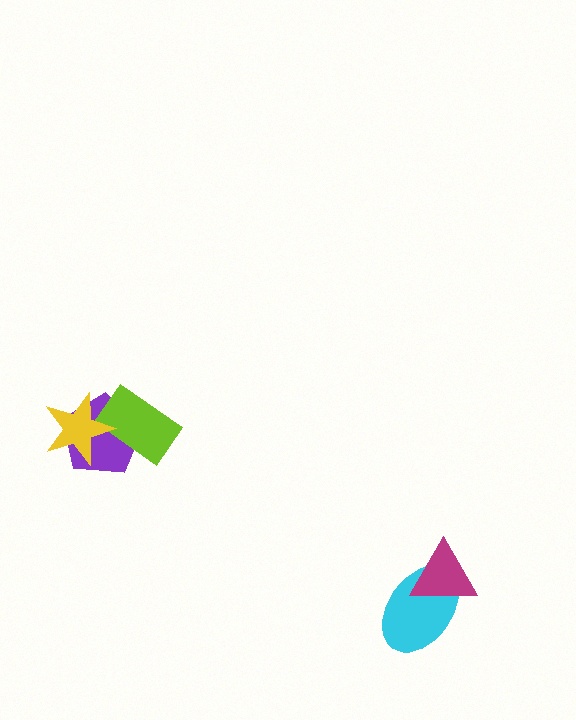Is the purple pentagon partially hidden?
Yes, it is partially covered by another shape.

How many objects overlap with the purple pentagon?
2 objects overlap with the purple pentagon.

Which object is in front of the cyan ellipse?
The magenta triangle is in front of the cyan ellipse.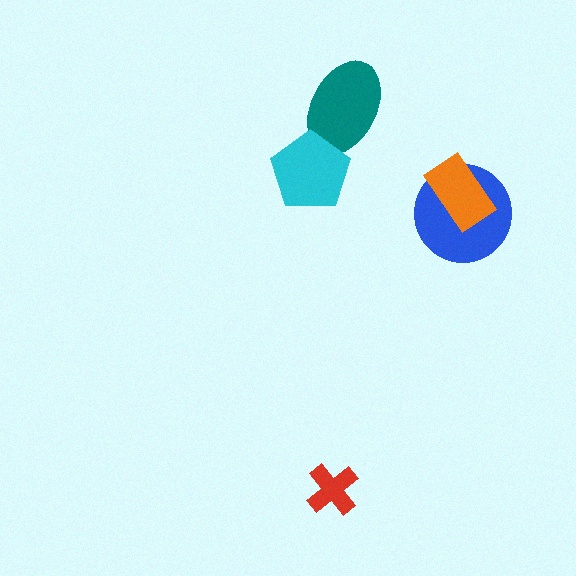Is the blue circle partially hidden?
Yes, it is partially covered by another shape.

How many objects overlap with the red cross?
0 objects overlap with the red cross.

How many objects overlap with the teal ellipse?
1 object overlaps with the teal ellipse.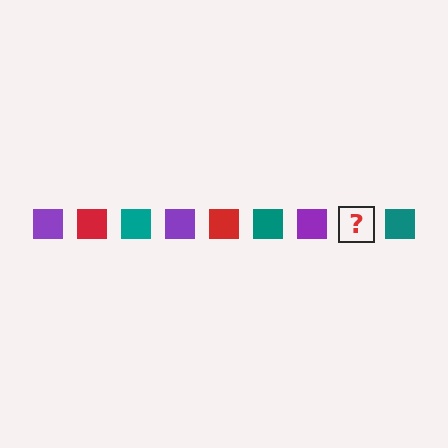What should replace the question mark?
The question mark should be replaced with a red square.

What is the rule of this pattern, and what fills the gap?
The rule is that the pattern cycles through purple, red, teal squares. The gap should be filled with a red square.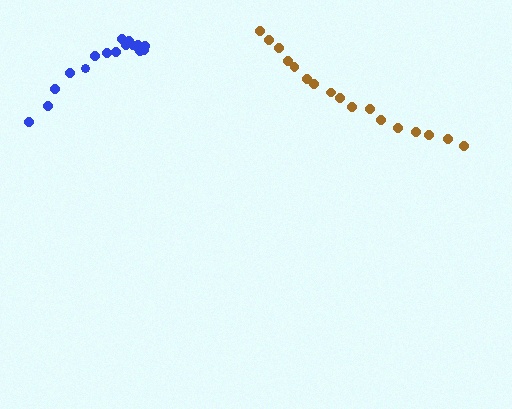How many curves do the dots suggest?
There are 2 distinct paths.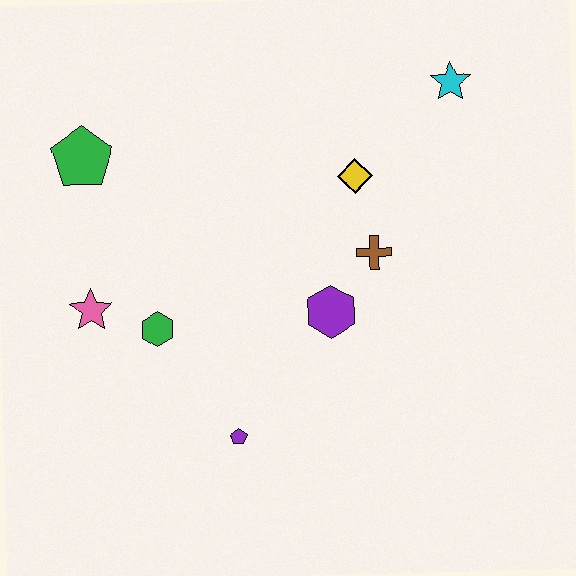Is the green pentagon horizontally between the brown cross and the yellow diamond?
No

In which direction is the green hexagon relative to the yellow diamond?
The green hexagon is to the left of the yellow diamond.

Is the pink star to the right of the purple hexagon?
No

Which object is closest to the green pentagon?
The pink star is closest to the green pentagon.